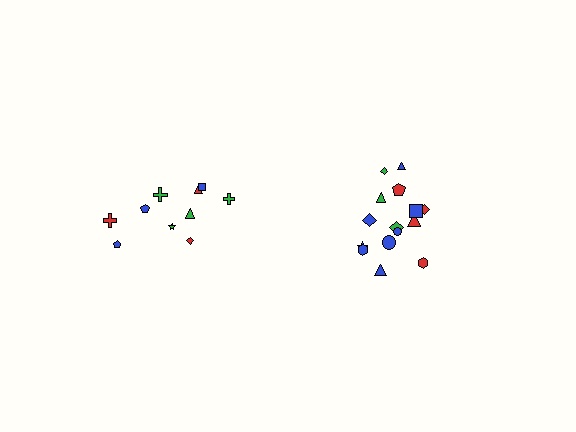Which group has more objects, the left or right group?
The right group.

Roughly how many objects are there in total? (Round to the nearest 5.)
Roughly 25 objects in total.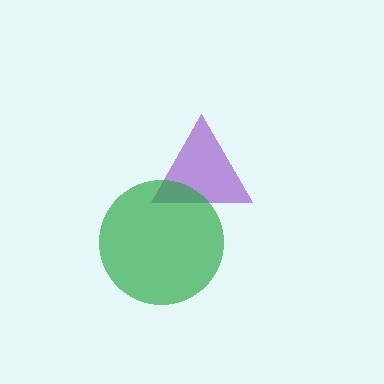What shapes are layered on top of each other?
The layered shapes are: a purple triangle, a green circle.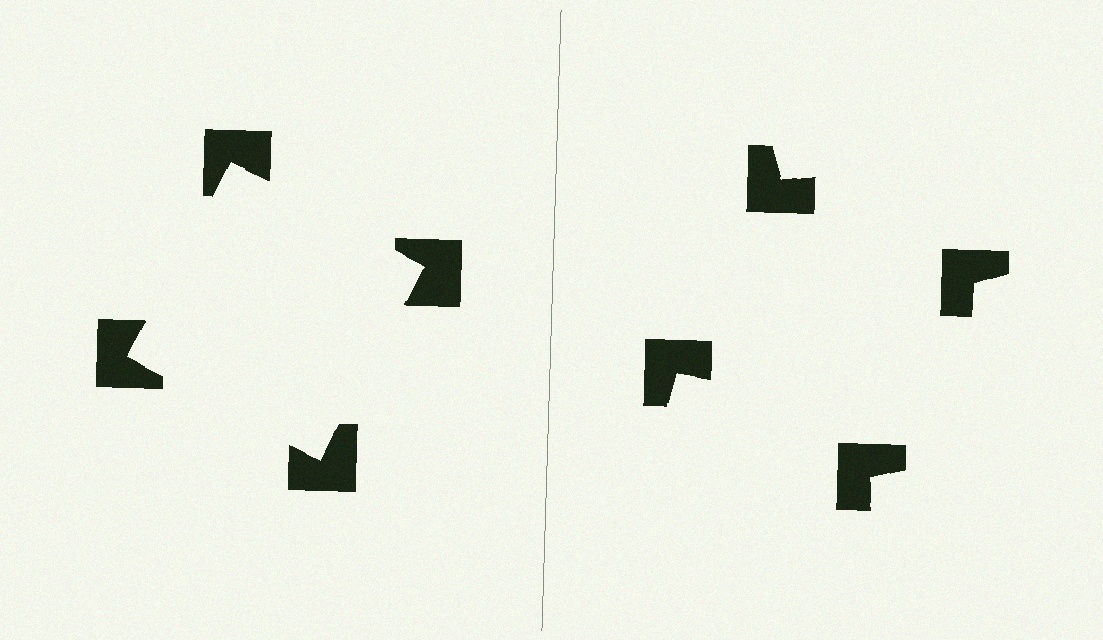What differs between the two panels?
The notched squares are positioned identically on both sides; only the wedge orientations differ. On the left they align to a square; on the right they are misaligned.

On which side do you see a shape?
An illusory square appears on the left side. On the right side the wedge cuts are rotated, so no coherent shape forms.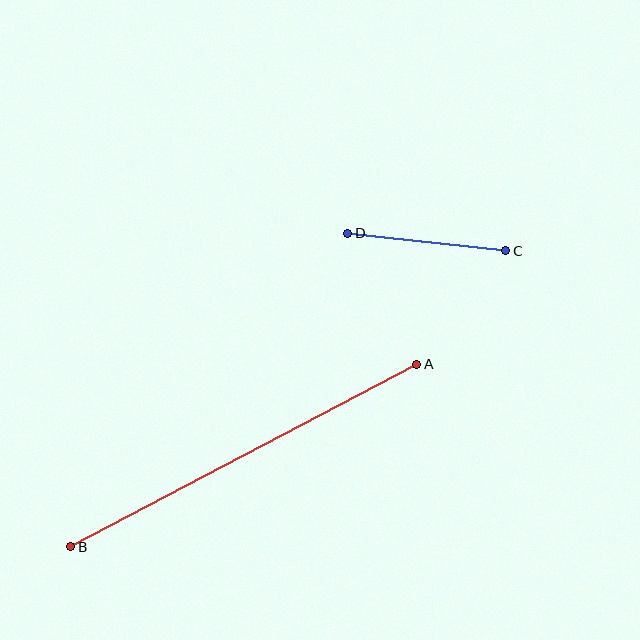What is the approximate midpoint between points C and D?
The midpoint is at approximately (427, 242) pixels.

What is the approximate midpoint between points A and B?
The midpoint is at approximately (244, 456) pixels.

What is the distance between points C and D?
The distance is approximately 159 pixels.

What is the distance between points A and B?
The distance is approximately 391 pixels.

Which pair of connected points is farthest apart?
Points A and B are farthest apart.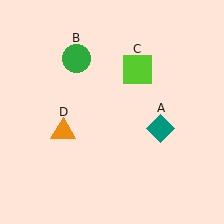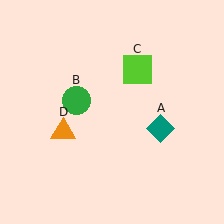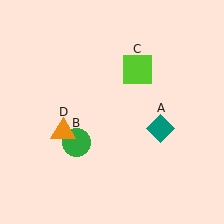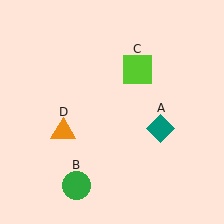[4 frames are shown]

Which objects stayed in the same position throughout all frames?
Teal diamond (object A) and lime square (object C) and orange triangle (object D) remained stationary.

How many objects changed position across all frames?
1 object changed position: green circle (object B).